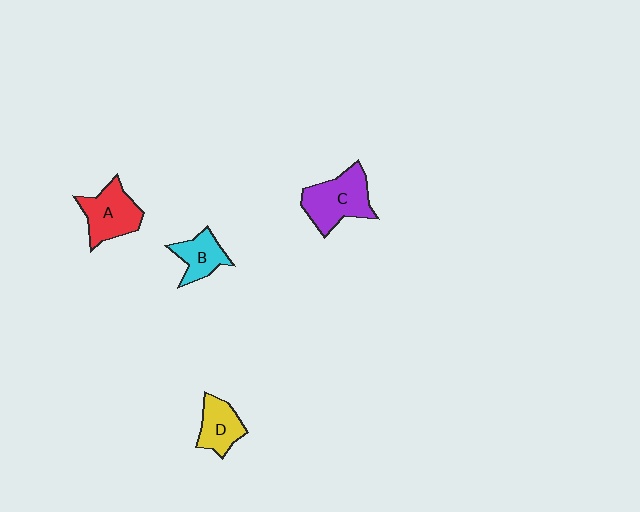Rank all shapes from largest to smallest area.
From largest to smallest: C (purple), A (red), D (yellow), B (cyan).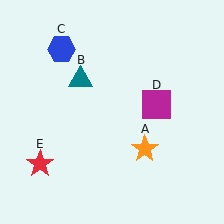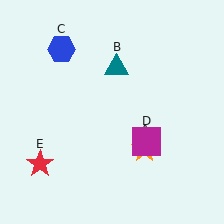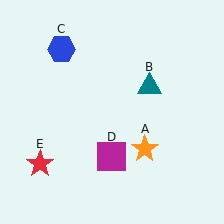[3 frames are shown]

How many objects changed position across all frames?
2 objects changed position: teal triangle (object B), magenta square (object D).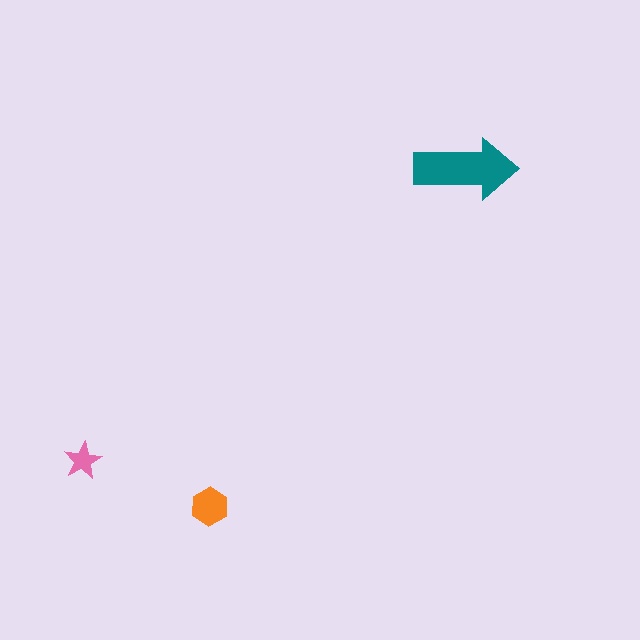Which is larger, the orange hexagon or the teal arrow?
The teal arrow.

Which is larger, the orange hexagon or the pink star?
The orange hexagon.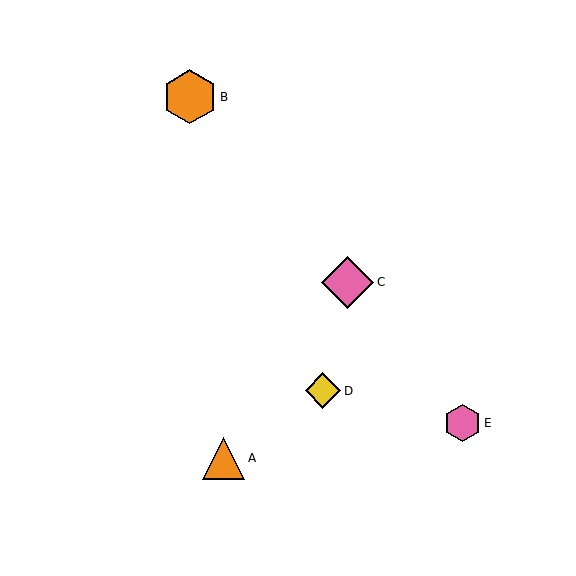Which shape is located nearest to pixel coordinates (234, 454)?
The orange triangle (labeled A) at (224, 458) is nearest to that location.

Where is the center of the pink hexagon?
The center of the pink hexagon is at (463, 423).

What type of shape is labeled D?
Shape D is a yellow diamond.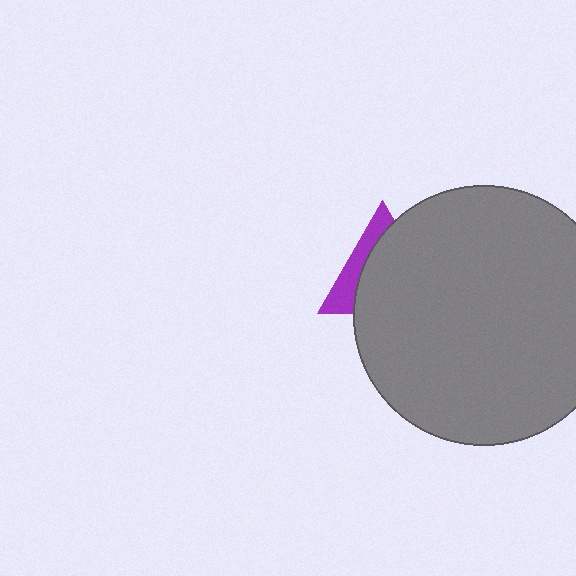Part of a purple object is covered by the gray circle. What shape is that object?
It is a triangle.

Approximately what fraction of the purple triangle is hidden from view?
Roughly 69% of the purple triangle is hidden behind the gray circle.